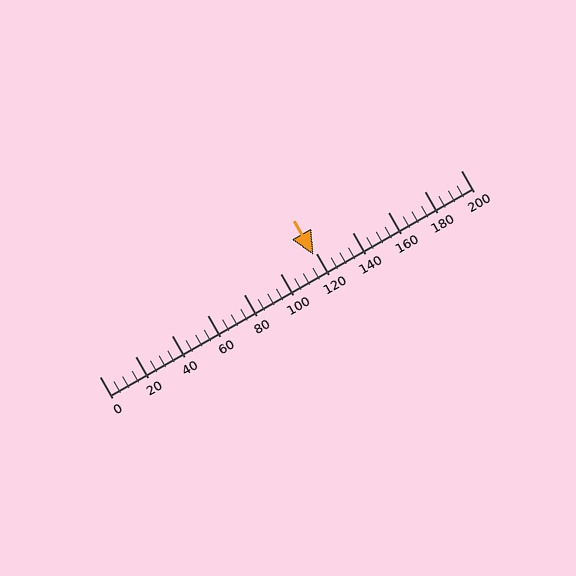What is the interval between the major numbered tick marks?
The major tick marks are spaced 20 units apart.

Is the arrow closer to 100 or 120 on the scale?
The arrow is closer to 120.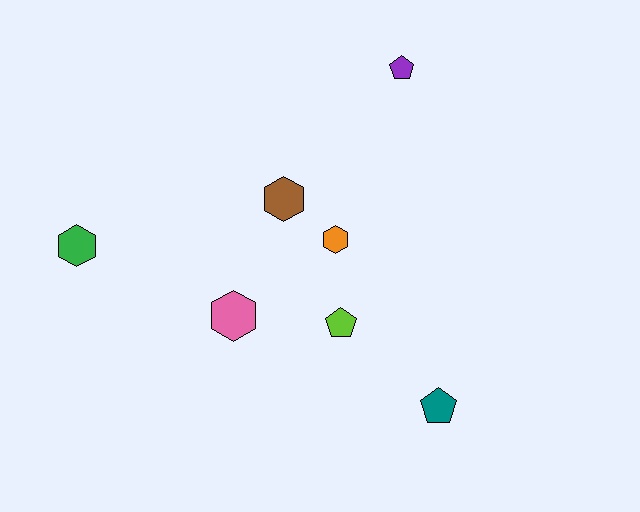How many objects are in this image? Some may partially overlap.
There are 7 objects.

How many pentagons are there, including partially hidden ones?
There are 3 pentagons.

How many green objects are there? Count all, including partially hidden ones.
There is 1 green object.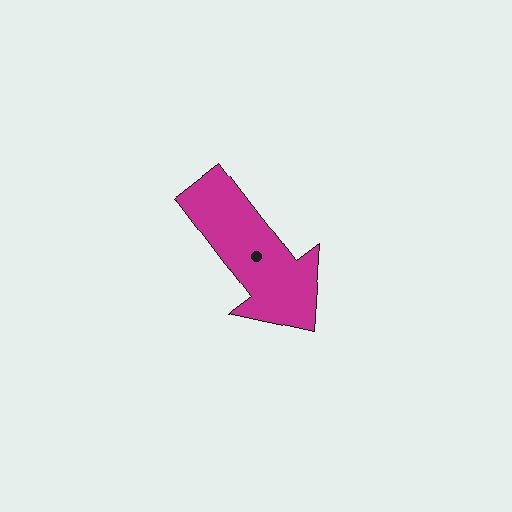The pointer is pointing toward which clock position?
Roughly 5 o'clock.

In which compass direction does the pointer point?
Southeast.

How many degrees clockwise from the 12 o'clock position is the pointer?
Approximately 143 degrees.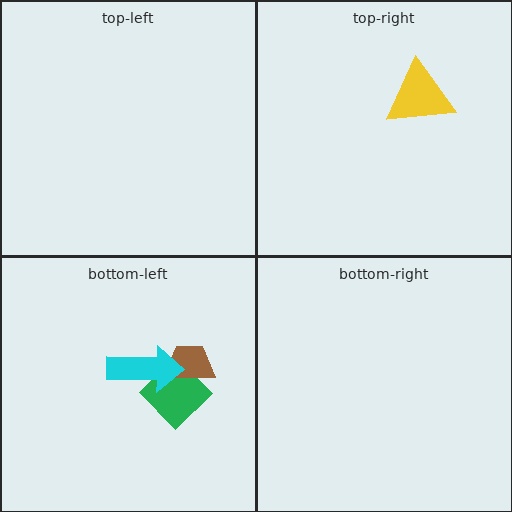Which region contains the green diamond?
The bottom-left region.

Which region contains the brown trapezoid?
The bottom-left region.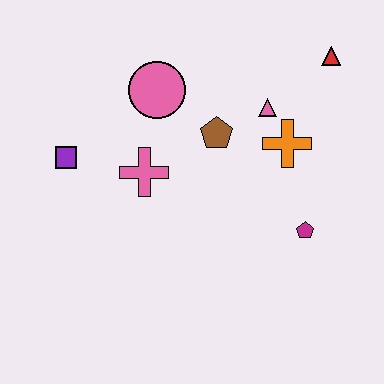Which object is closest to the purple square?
The pink cross is closest to the purple square.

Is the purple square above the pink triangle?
No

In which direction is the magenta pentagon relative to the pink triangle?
The magenta pentagon is below the pink triangle.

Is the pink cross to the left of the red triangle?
Yes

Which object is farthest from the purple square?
The red triangle is farthest from the purple square.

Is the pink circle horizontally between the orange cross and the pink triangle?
No